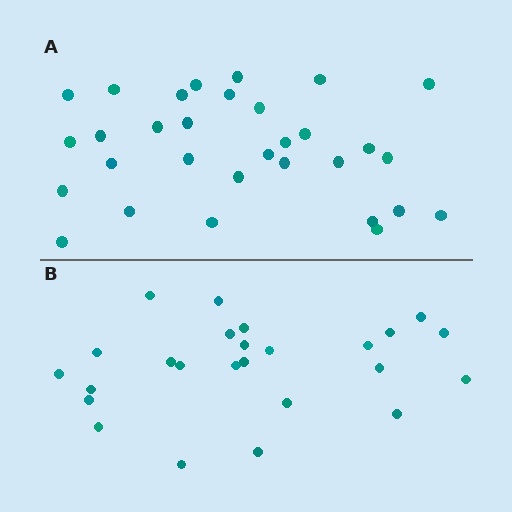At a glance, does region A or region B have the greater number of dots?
Region A (the top region) has more dots.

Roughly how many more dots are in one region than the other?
Region A has about 6 more dots than region B.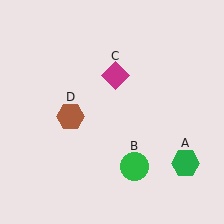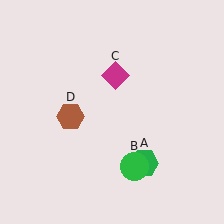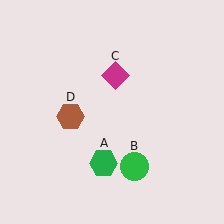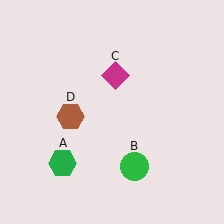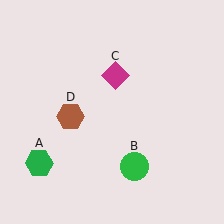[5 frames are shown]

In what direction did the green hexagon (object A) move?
The green hexagon (object A) moved left.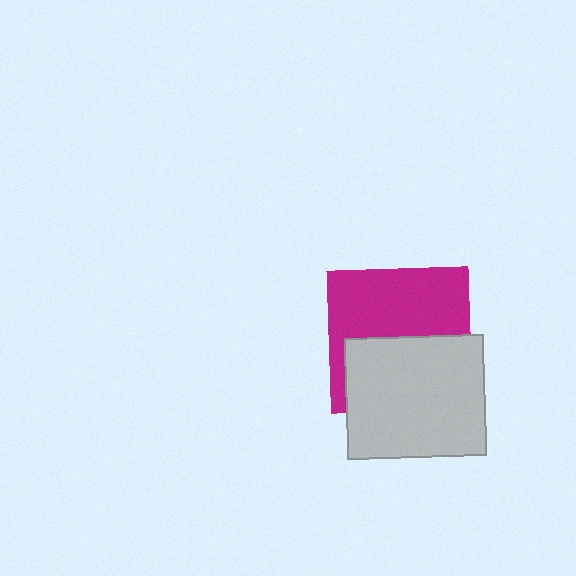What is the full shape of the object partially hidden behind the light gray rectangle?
The partially hidden object is a magenta square.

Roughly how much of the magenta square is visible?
About half of it is visible (roughly 52%).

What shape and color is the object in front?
The object in front is a light gray rectangle.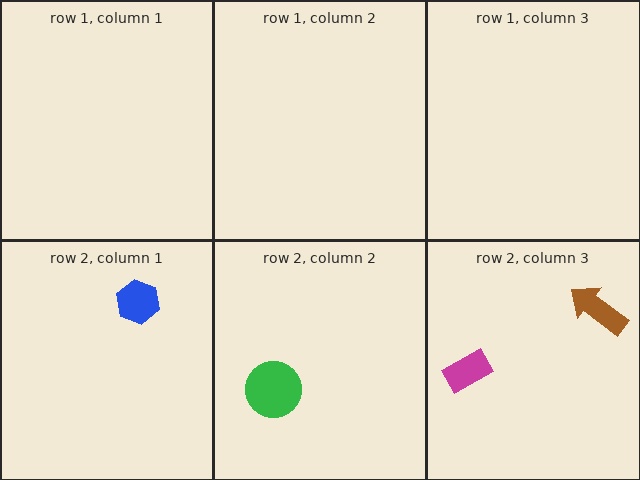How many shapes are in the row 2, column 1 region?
1.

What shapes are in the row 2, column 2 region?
The green circle.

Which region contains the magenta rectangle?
The row 2, column 3 region.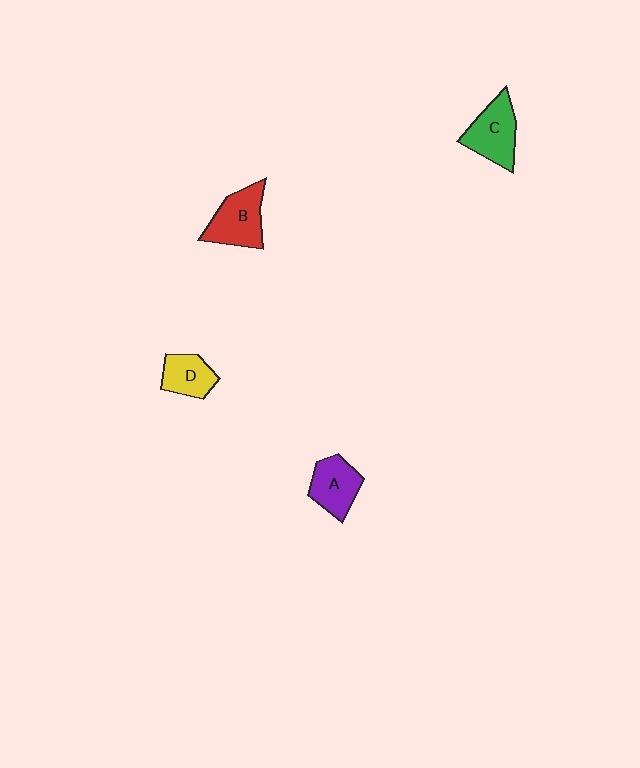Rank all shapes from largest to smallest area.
From largest to smallest: B (red), C (green), A (purple), D (yellow).